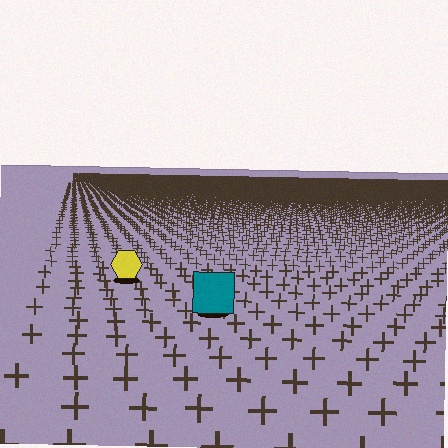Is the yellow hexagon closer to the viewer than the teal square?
No. The teal square is closer — you can tell from the texture gradient: the ground texture is coarser near it.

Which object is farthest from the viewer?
The yellow hexagon is farthest from the viewer. It appears smaller and the ground texture around it is denser.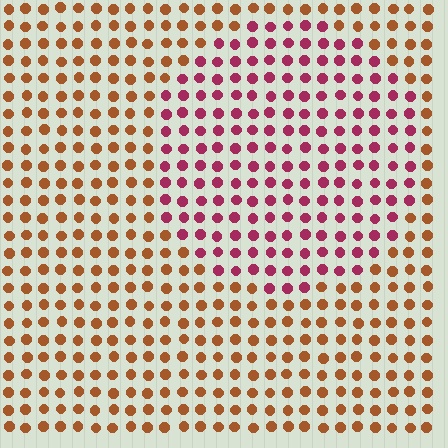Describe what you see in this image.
The image is filled with small brown elements in a uniform arrangement. A circle-shaped region is visible where the elements are tinted to a slightly different hue, forming a subtle color boundary.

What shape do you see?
I see a circle.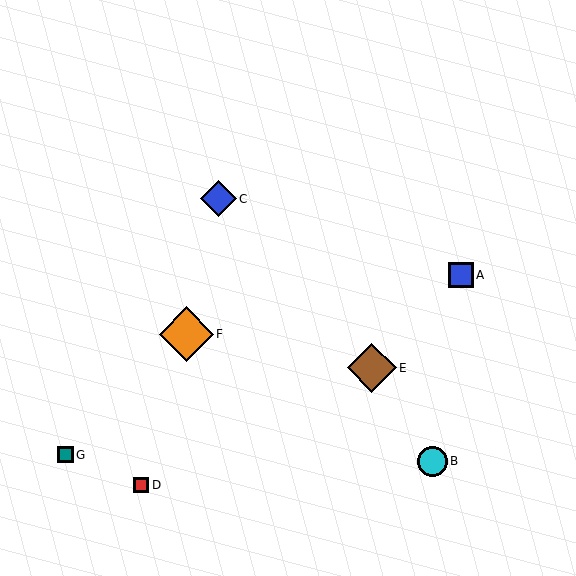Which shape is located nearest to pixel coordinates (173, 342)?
The orange diamond (labeled F) at (186, 334) is nearest to that location.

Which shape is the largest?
The orange diamond (labeled F) is the largest.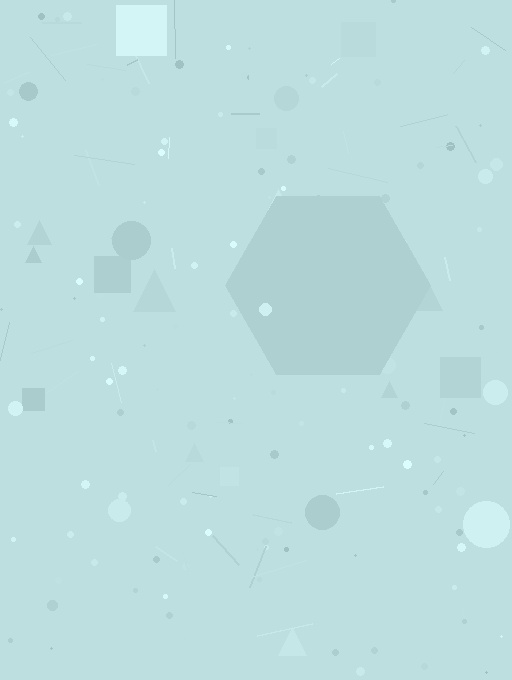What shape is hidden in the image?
A hexagon is hidden in the image.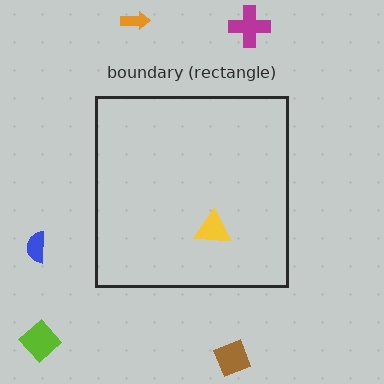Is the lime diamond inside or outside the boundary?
Outside.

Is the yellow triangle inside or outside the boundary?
Inside.